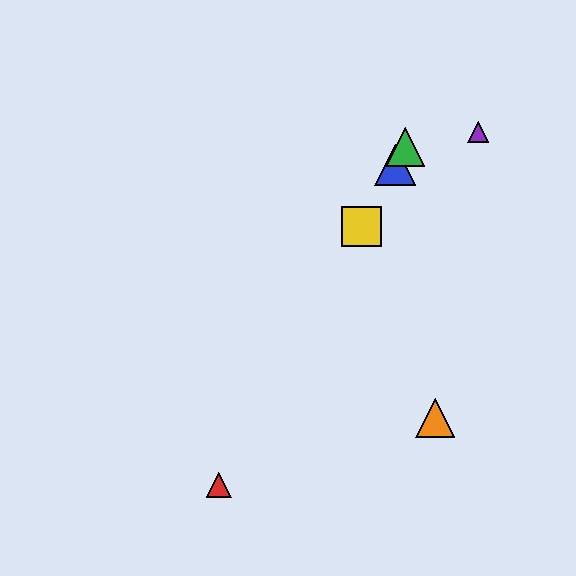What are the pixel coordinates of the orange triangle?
The orange triangle is at (435, 418).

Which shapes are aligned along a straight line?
The red triangle, the blue triangle, the green triangle, the yellow square are aligned along a straight line.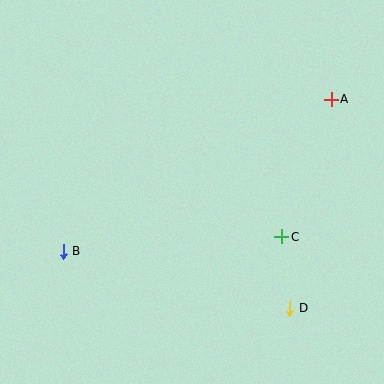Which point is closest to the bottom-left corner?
Point B is closest to the bottom-left corner.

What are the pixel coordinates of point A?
Point A is at (331, 99).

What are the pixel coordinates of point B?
Point B is at (63, 251).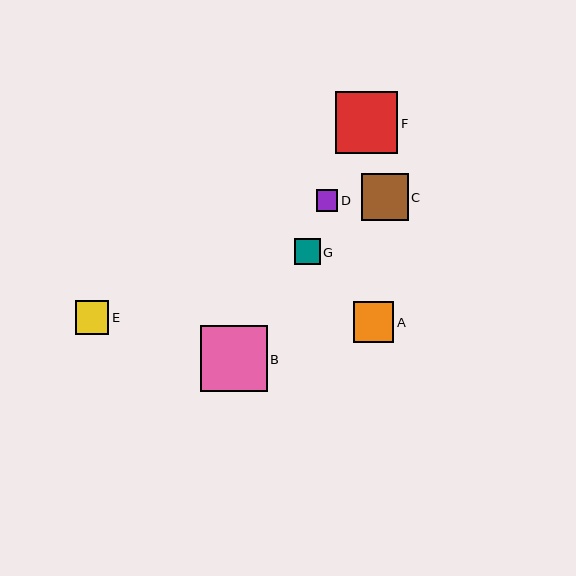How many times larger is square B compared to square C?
Square B is approximately 1.4 times the size of square C.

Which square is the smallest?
Square D is the smallest with a size of approximately 22 pixels.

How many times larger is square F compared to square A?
Square F is approximately 1.6 times the size of square A.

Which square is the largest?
Square B is the largest with a size of approximately 66 pixels.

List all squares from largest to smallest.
From largest to smallest: B, F, C, A, E, G, D.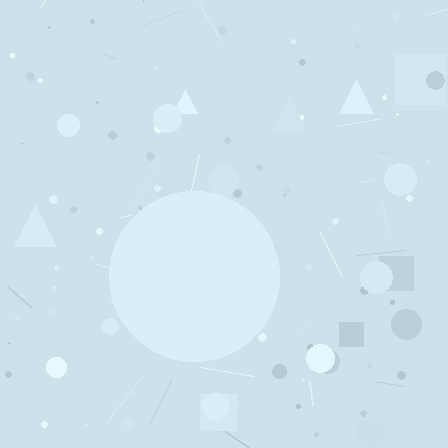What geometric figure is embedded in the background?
A circle is embedded in the background.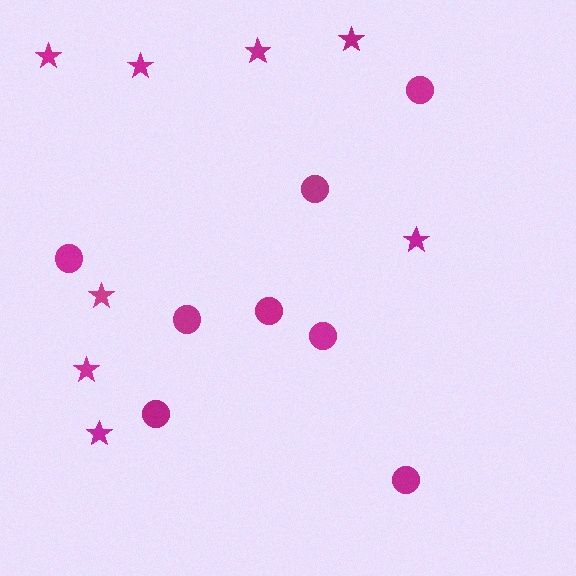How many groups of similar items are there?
There are 2 groups: one group of circles (8) and one group of stars (8).